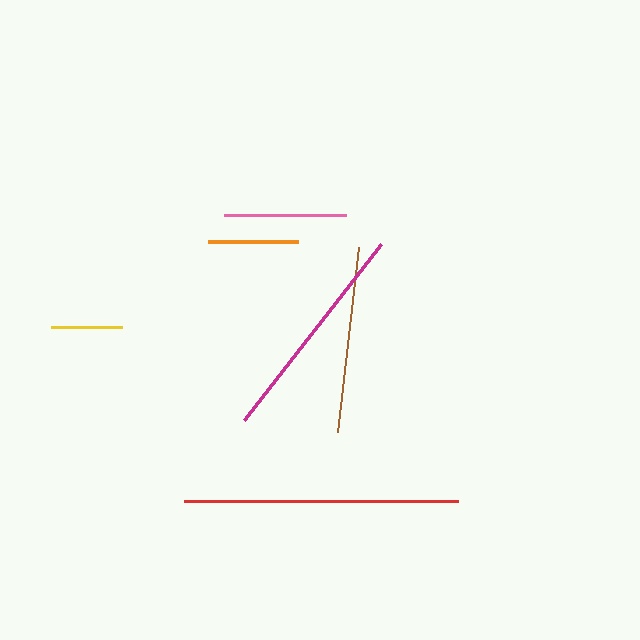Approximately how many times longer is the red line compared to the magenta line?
The red line is approximately 1.2 times the length of the magenta line.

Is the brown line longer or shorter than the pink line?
The brown line is longer than the pink line.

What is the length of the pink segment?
The pink segment is approximately 122 pixels long.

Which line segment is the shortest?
The yellow line is the shortest at approximately 70 pixels.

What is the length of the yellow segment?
The yellow segment is approximately 70 pixels long.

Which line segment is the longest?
The red line is the longest at approximately 274 pixels.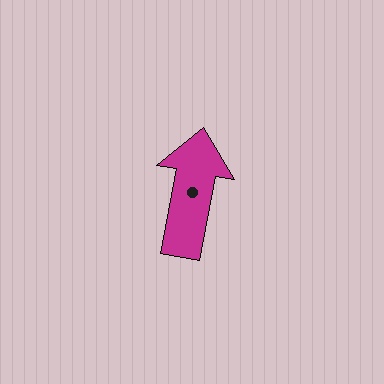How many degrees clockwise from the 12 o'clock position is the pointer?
Approximately 10 degrees.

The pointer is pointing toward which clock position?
Roughly 12 o'clock.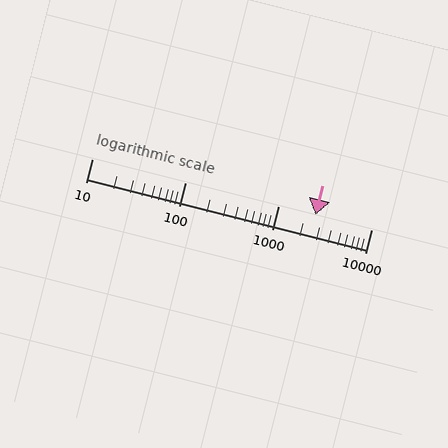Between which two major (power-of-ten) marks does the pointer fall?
The pointer is between 1000 and 10000.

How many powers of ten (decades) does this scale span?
The scale spans 3 decades, from 10 to 10000.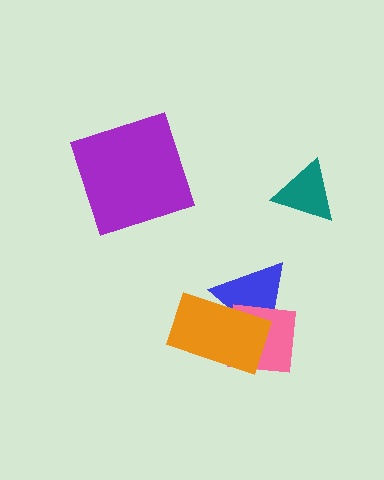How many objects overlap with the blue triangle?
2 objects overlap with the blue triangle.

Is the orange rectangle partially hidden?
No, no other shape covers it.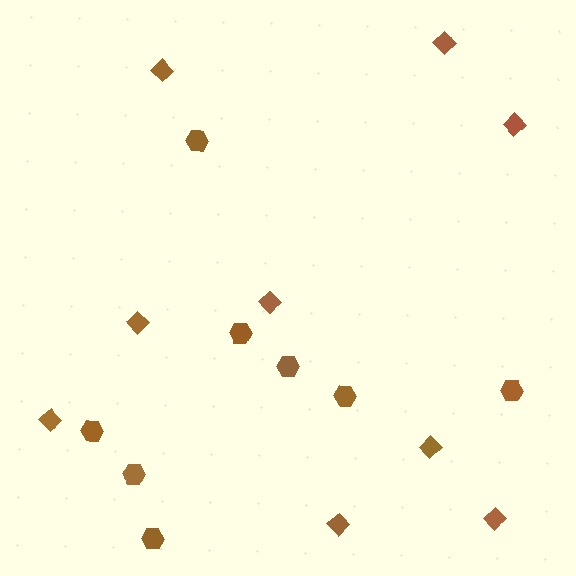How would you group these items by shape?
There are 2 groups: one group of diamonds (9) and one group of hexagons (8).